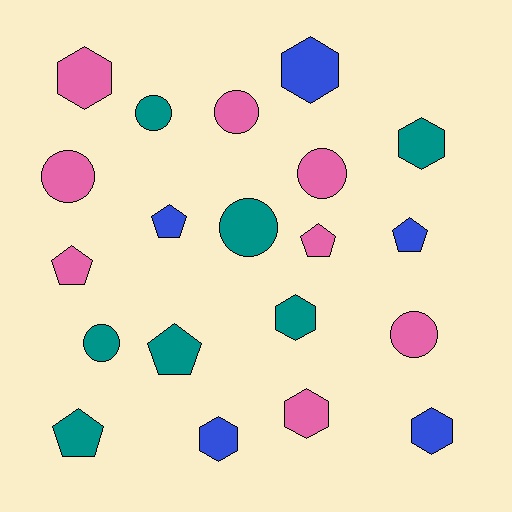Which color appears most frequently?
Pink, with 8 objects.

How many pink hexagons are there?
There are 2 pink hexagons.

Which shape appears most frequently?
Hexagon, with 7 objects.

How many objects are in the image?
There are 20 objects.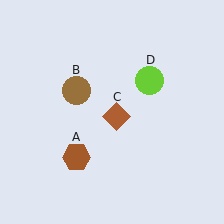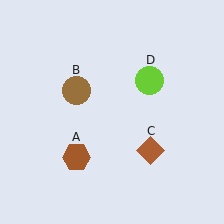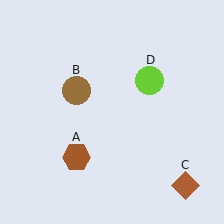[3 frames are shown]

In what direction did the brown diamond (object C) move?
The brown diamond (object C) moved down and to the right.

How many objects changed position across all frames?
1 object changed position: brown diamond (object C).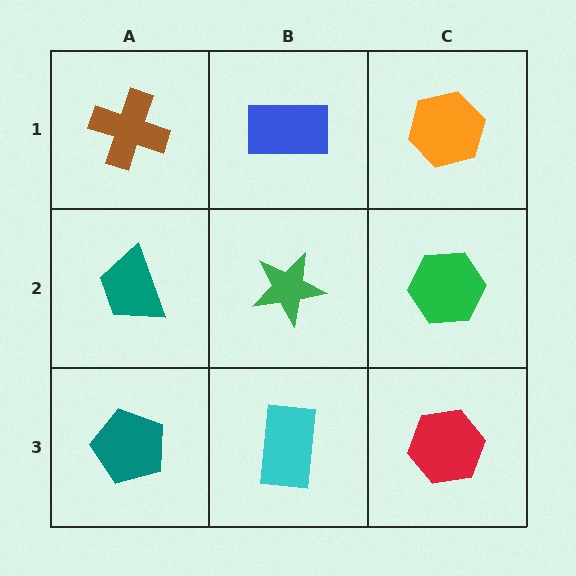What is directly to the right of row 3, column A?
A cyan rectangle.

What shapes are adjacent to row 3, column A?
A teal trapezoid (row 2, column A), a cyan rectangle (row 3, column B).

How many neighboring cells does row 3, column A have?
2.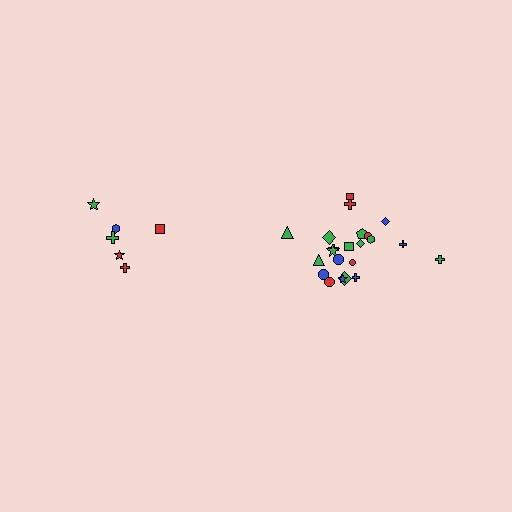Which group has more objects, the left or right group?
The right group.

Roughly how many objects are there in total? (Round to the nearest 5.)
Roughly 30 objects in total.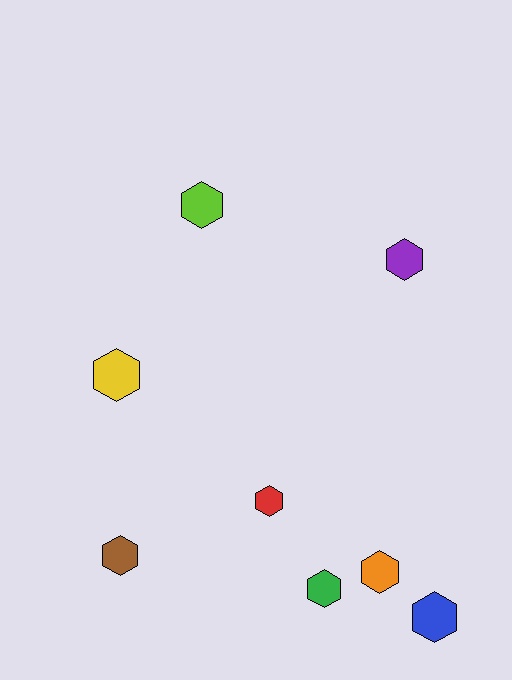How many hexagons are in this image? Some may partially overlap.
There are 8 hexagons.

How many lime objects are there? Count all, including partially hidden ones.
There is 1 lime object.